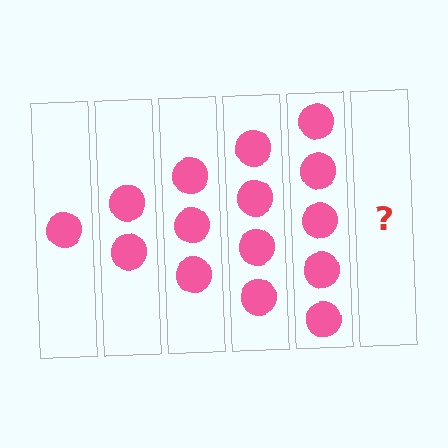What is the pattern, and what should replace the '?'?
The pattern is that each step adds one more circle. The '?' should be 6 circles.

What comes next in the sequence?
The next element should be 6 circles.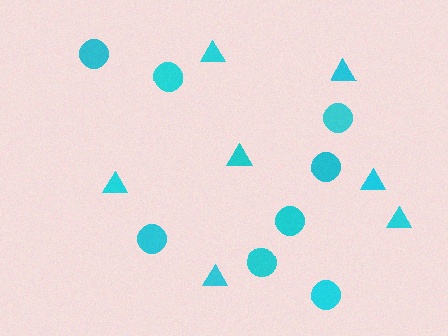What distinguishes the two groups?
There are 2 groups: one group of circles (8) and one group of triangles (7).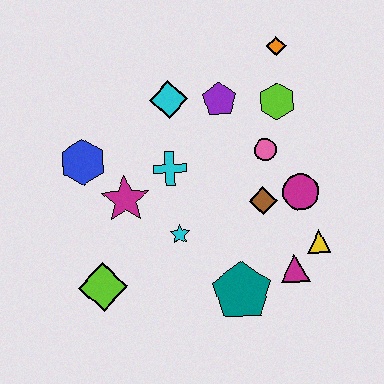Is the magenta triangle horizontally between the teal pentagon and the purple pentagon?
No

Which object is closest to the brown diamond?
The magenta circle is closest to the brown diamond.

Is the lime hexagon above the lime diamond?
Yes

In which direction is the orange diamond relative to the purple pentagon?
The orange diamond is to the right of the purple pentagon.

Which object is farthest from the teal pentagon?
The orange diamond is farthest from the teal pentagon.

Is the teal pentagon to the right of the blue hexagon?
Yes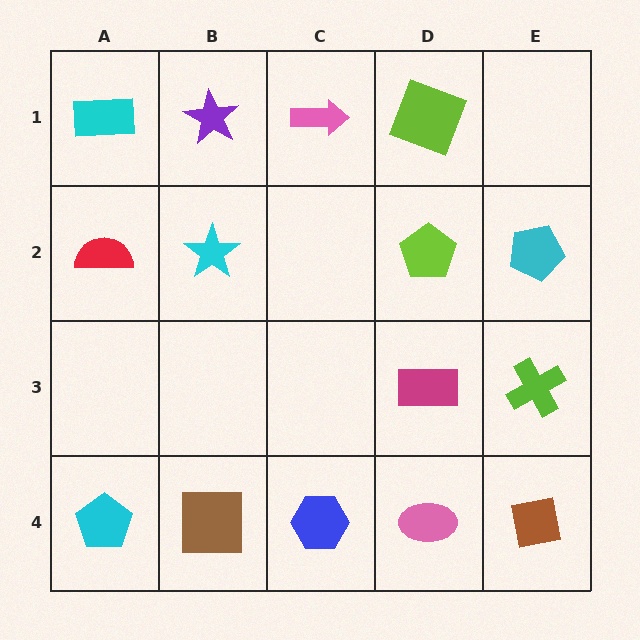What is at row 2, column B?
A cyan star.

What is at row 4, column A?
A cyan pentagon.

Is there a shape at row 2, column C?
No, that cell is empty.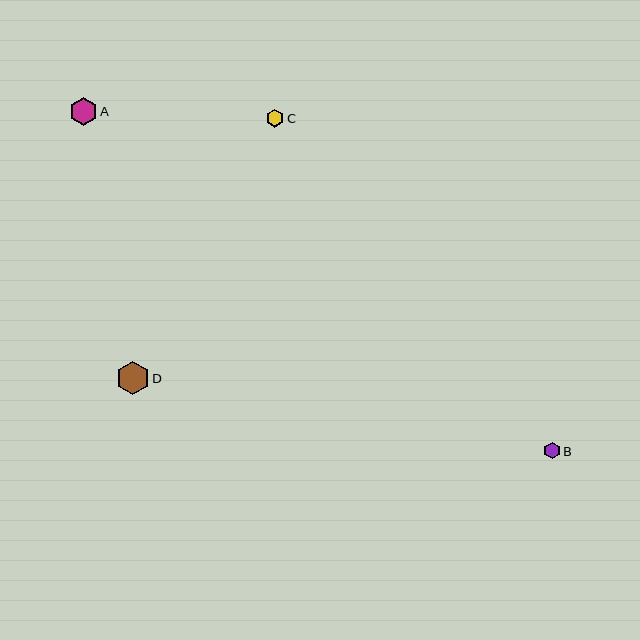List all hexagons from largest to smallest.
From largest to smallest: D, A, C, B.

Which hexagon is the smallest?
Hexagon B is the smallest with a size of approximately 16 pixels.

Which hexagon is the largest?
Hexagon D is the largest with a size of approximately 33 pixels.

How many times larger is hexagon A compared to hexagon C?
Hexagon A is approximately 1.6 times the size of hexagon C.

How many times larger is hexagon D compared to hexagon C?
Hexagon D is approximately 1.9 times the size of hexagon C.